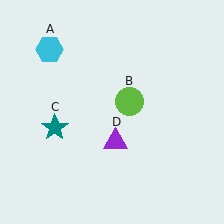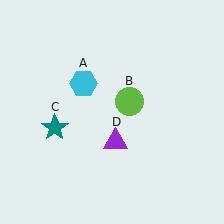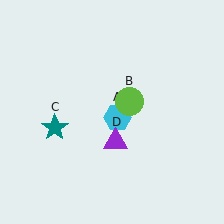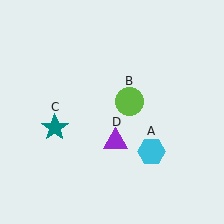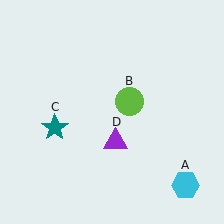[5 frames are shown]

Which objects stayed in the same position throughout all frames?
Lime circle (object B) and teal star (object C) and purple triangle (object D) remained stationary.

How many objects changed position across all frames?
1 object changed position: cyan hexagon (object A).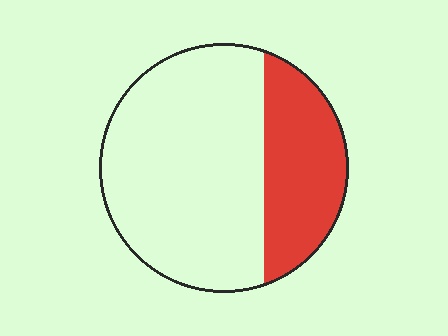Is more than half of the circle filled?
No.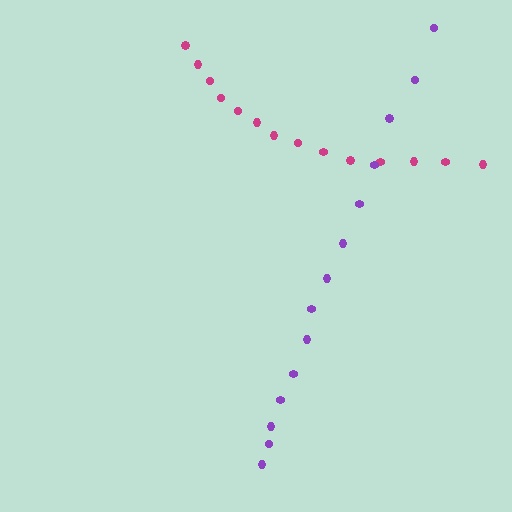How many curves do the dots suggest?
There are 2 distinct paths.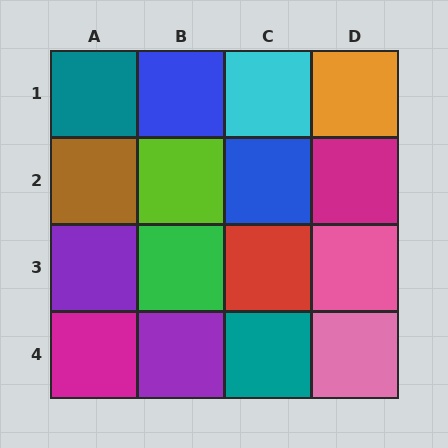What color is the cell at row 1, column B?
Blue.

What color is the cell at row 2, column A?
Brown.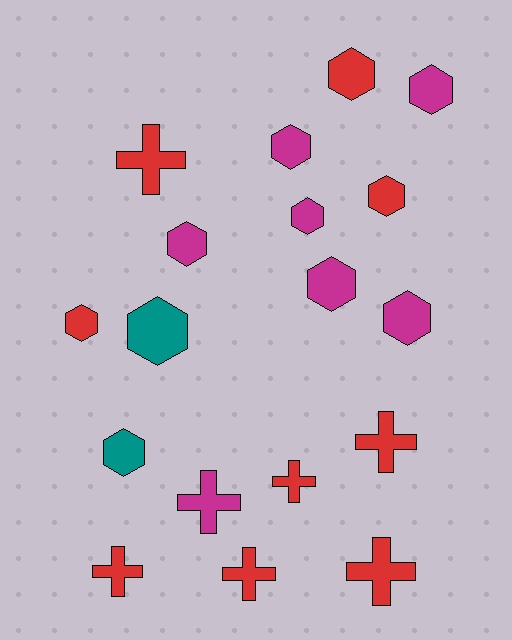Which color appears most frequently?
Red, with 9 objects.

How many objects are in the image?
There are 18 objects.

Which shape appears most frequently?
Hexagon, with 11 objects.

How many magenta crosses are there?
There is 1 magenta cross.